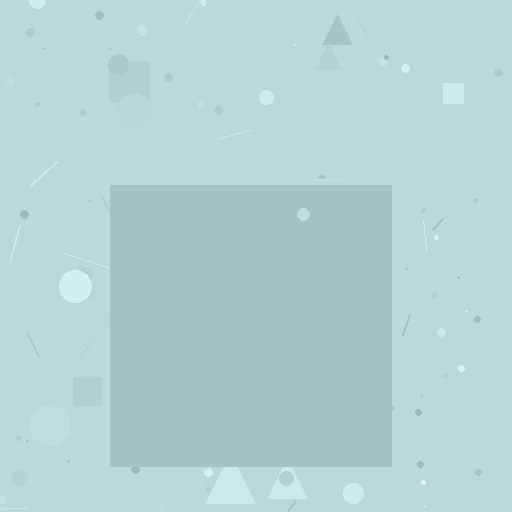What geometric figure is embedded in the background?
A square is embedded in the background.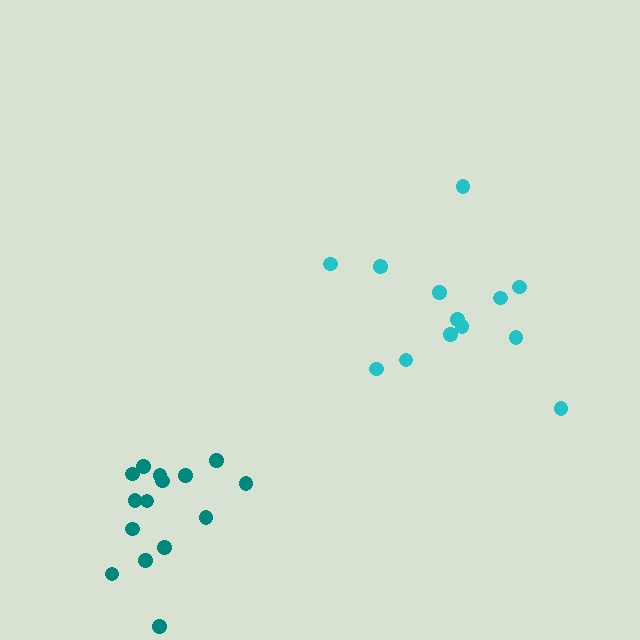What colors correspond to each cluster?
The clusters are colored: cyan, teal.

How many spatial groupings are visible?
There are 2 spatial groupings.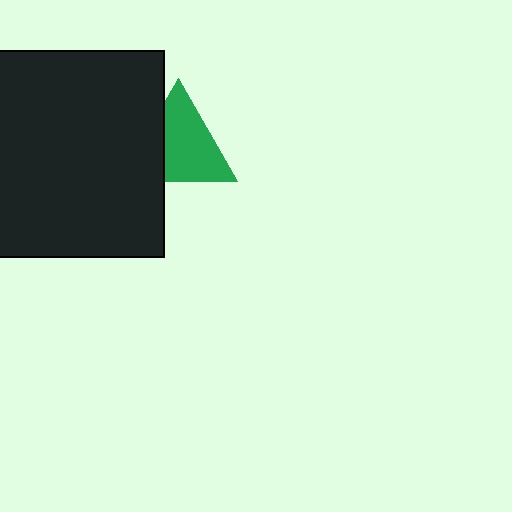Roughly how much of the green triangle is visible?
Most of it is visible (roughly 69%).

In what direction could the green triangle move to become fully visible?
The green triangle could move right. That would shift it out from behind the black rectangle entirely.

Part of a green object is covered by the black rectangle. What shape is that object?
It is a triangle.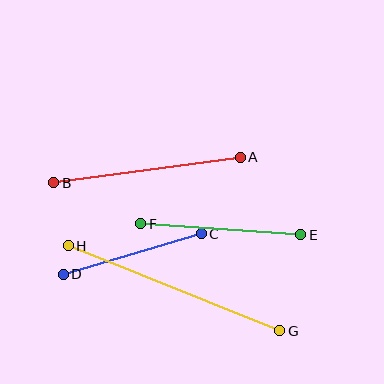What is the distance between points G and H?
The distance is approximately 228 pixels.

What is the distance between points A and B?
The distance is approximately 188 pixels.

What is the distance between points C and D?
The distance is approximately 144 pixels.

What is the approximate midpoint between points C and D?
The midpoint is at approximately (132, 254) pixels.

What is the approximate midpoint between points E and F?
The midpoint is at approximately (221, 229) pixels.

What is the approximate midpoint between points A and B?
The midpoint is at approximately (147, 170) pixels.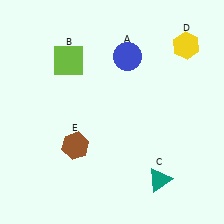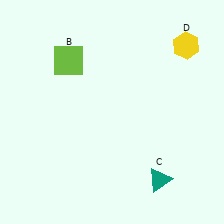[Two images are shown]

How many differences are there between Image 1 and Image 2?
There are 2 differences between the two images.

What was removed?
The brown hexagon (E), the blue circle (A) were removed in Image 2.